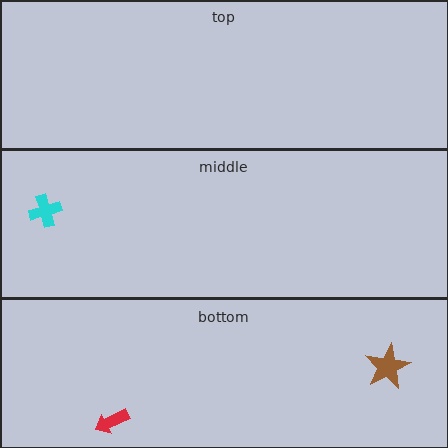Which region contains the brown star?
The bottom region.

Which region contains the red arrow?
The bottom region.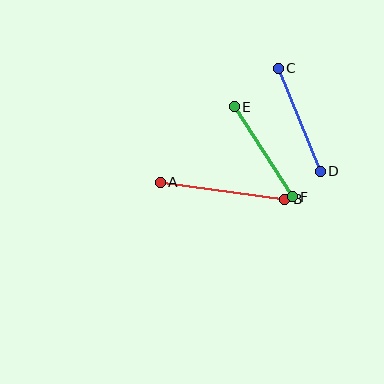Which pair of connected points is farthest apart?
Points A and B are farthest apart.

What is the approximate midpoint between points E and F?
The midpoint is at approximately (263, 152) pixels.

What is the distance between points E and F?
The distance is approximately 107 pixels.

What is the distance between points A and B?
The distance is approximately 126 pixels.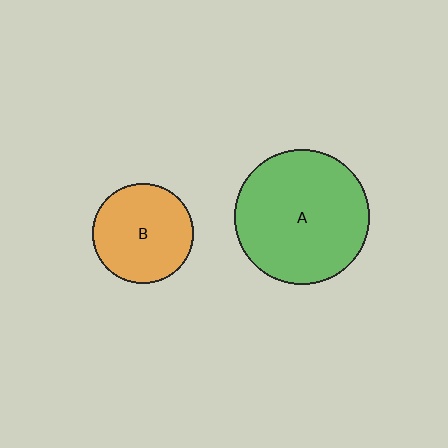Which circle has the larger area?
Circle A (green).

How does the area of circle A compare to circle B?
Approximately 1.8 times.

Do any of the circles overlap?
No, none of the circles overlap.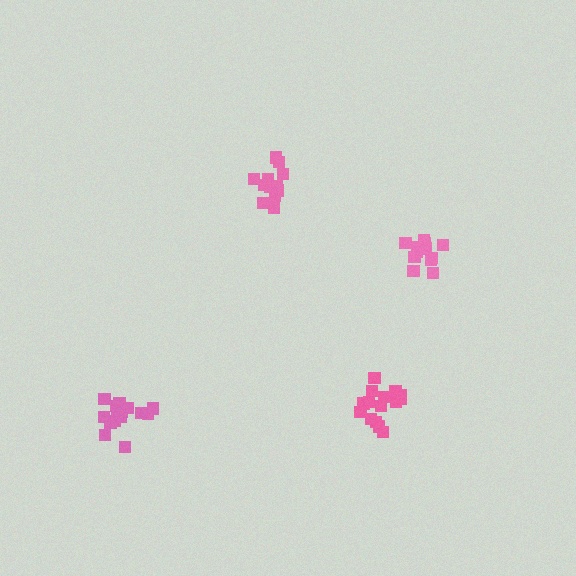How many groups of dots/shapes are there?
There are 4 groups.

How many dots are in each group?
Group 1: 14 dots, Group 2: 16 dots, Group 3: 12 dots, Group 4: 15 dots (57 total).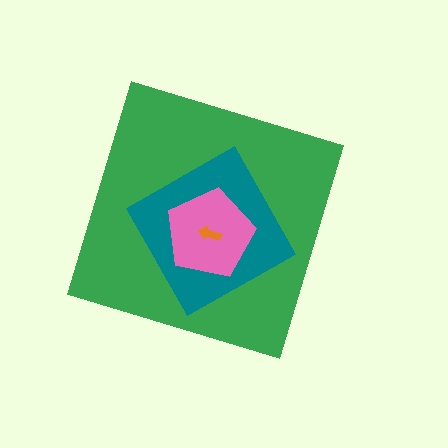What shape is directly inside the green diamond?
The teal square.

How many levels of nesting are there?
4.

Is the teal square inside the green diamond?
Yes.